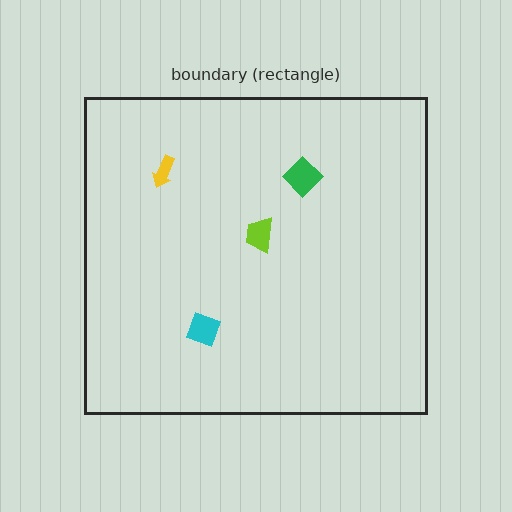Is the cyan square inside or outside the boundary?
Inside.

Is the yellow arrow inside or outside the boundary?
Inside.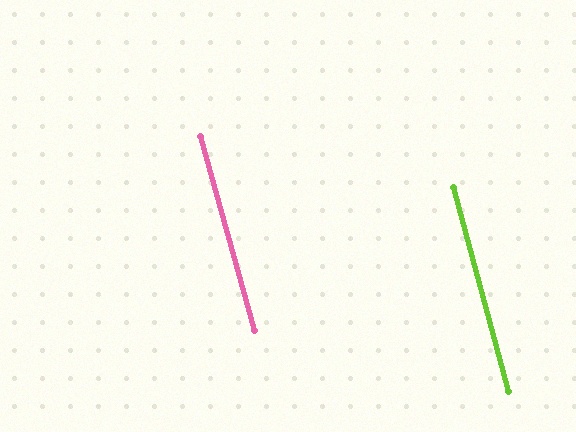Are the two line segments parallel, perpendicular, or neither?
Parallel — their directions differ by only 0.6°.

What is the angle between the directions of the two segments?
Approximately 1 degree.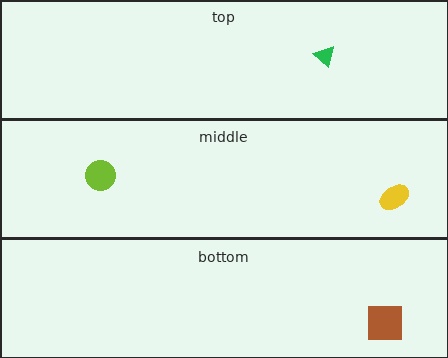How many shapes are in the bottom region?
1.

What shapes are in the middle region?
The lime circle, the yellow ellipse.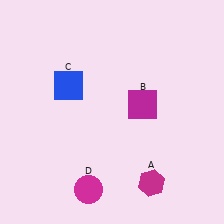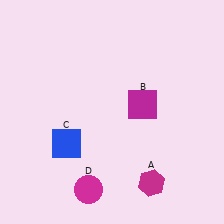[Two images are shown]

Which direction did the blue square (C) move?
The blue square (C) moved down.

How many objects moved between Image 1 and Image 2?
1 object moved between the two images.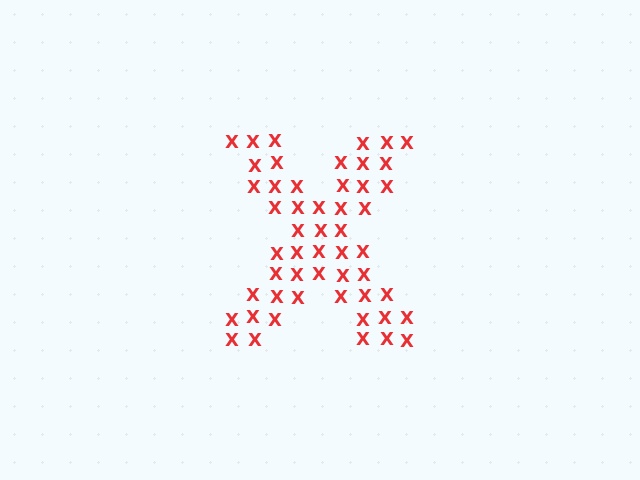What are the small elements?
The small elements are letter X's.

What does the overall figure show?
The overall figure shows the letter X.